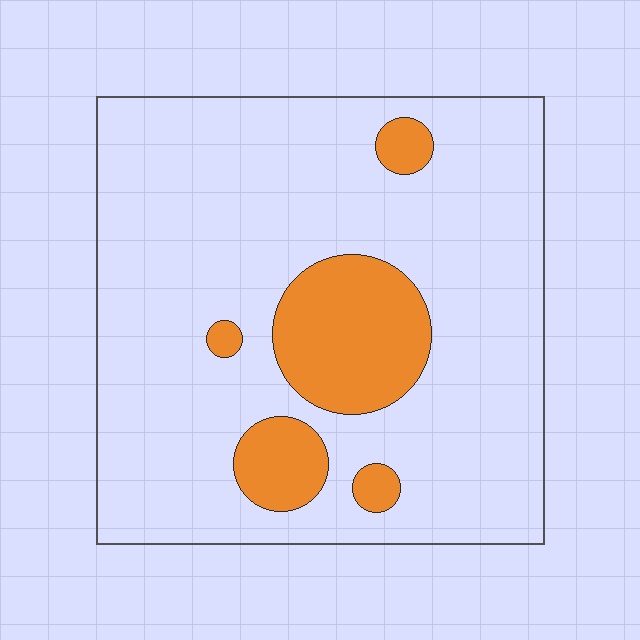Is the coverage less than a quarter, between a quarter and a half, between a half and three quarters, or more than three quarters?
Less than a quarter.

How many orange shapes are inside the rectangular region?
5.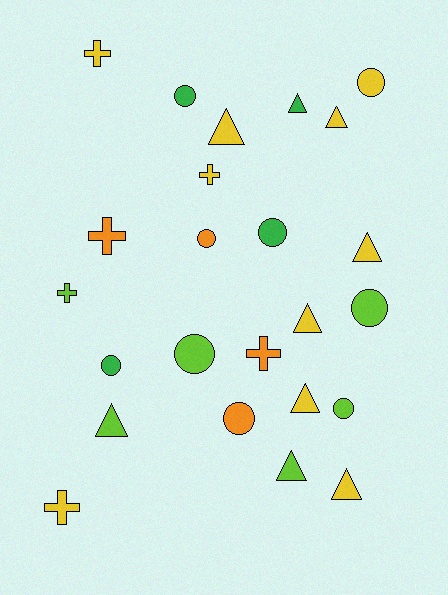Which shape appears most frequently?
Triangle, with 9 objects.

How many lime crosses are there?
There is 1 lime cross.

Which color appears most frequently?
Yellow, with 10 objects.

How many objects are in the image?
There are 24 objects.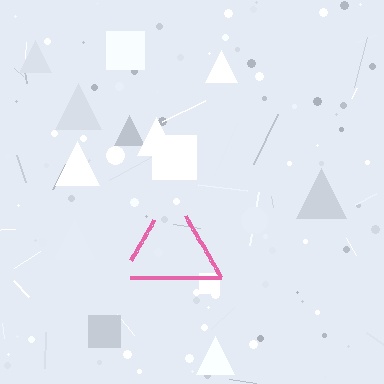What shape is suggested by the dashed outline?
The dashed outline suggests a triangle.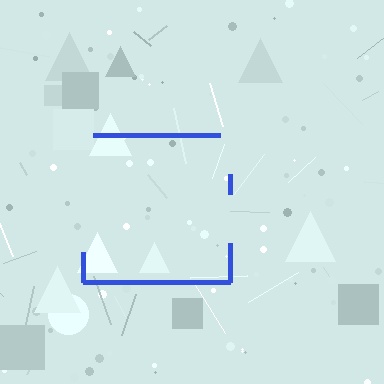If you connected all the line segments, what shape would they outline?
They would outline a square.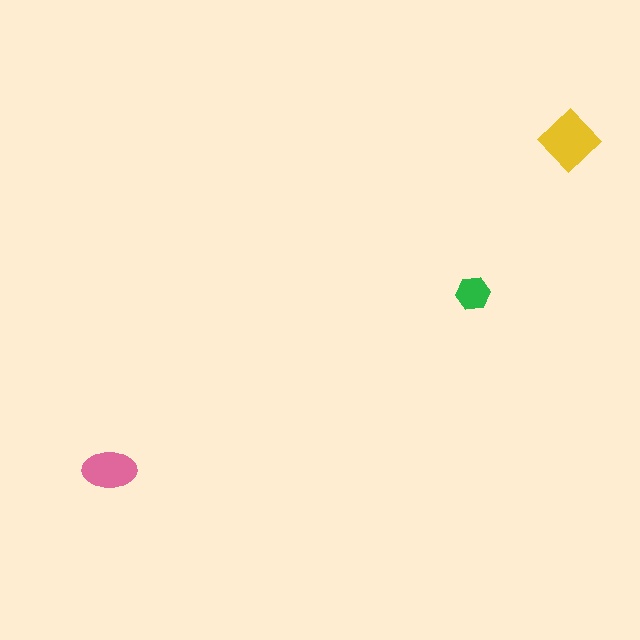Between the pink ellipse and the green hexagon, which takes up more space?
The pink ellipse.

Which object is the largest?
The yellow diamond.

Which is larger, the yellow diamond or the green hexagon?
The yellow diamond.